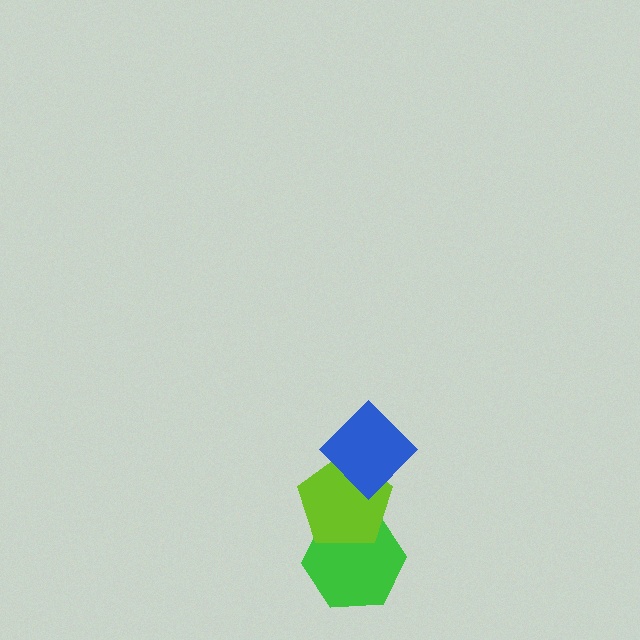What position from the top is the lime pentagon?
The lime pentagon is 2nd from the top.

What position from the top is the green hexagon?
The green hexagon is 3rd from the top.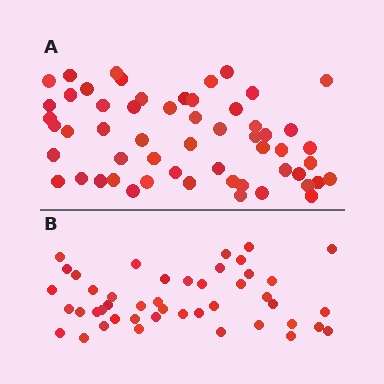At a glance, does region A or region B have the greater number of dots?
Region A (the top region) has more dots.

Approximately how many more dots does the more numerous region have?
Region A has roughly 12 or so more dots than region B.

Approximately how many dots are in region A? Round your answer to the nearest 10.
About 60 dots. (The exact count is 56, which rounds to 60.)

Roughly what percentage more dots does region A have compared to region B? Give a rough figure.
About 25% more.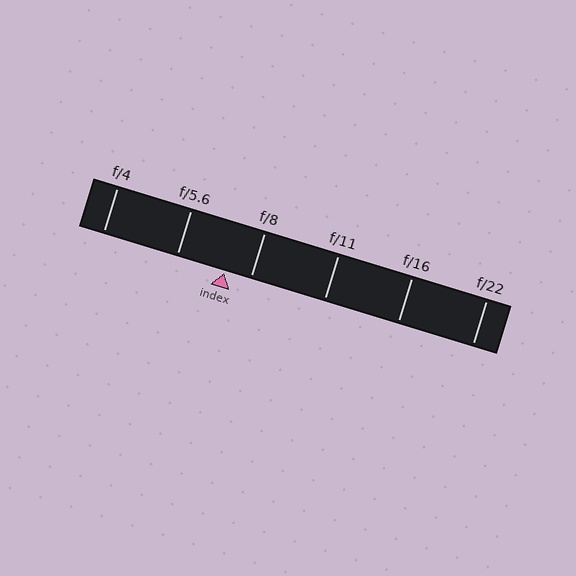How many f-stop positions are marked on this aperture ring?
There are 6 f-stop positions marked.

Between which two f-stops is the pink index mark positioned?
The index mark is between f/5.6 and f/8.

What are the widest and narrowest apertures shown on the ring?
The widest aperture shown is f/4 and the narrowest is f/22.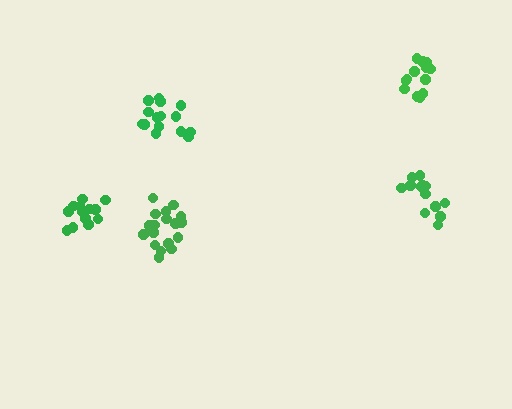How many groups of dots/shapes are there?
There are 5 groups.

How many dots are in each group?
Group 1: 13 dots, Group 2: 19 dots, Group 3: 14 dots, Group 4: 15 dots, Group 5: 13 dots (74 total).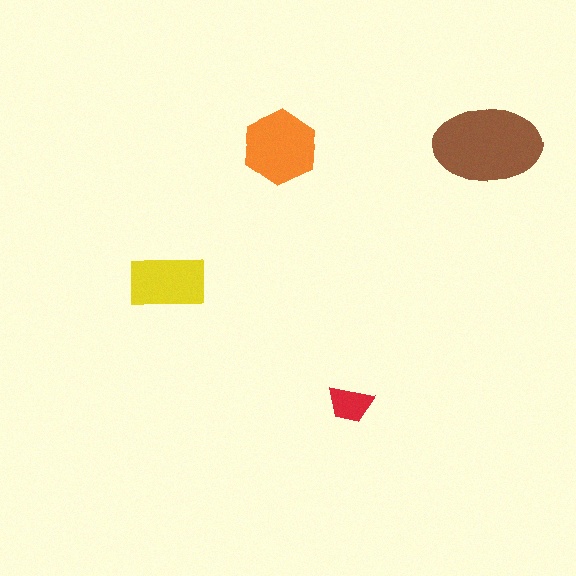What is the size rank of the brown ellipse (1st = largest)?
1st.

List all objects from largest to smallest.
The brown ellipse, the orange hexagon, the yellow rectangle, the red trapezoid.